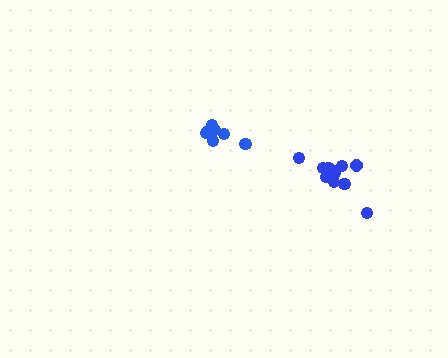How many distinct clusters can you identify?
There are 2 distinct clusters.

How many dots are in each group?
Group 1: 8 dots, Group 2: 11 dots (19 total).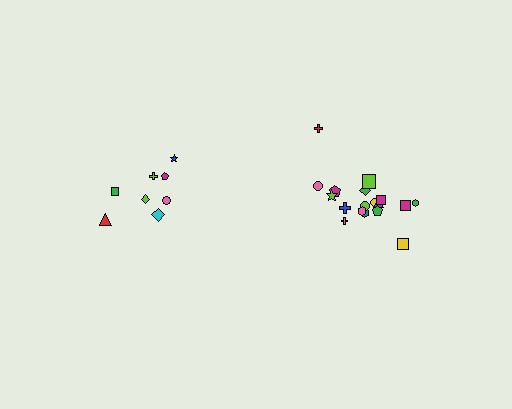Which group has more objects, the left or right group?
The right group.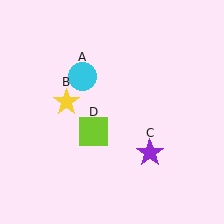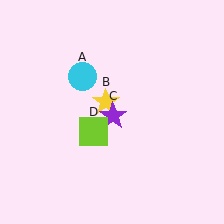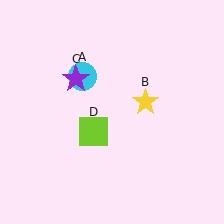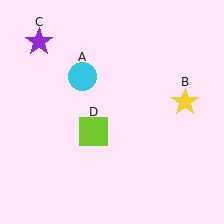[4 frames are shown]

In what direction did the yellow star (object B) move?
The yellow star (object B) moved right.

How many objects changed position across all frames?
2 objects changed position: yellow star (object B), purple star (object C).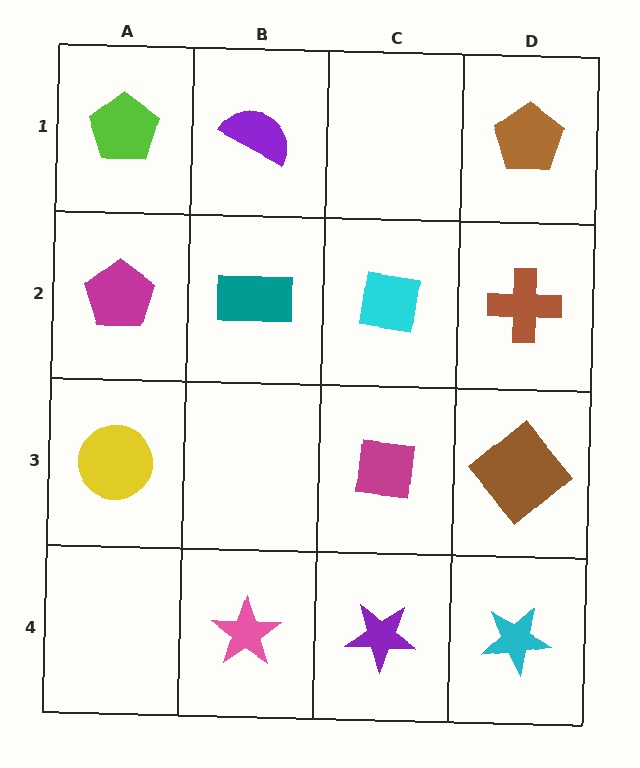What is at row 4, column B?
A pink star.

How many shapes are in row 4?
3 shapes.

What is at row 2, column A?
A magenta pentagon.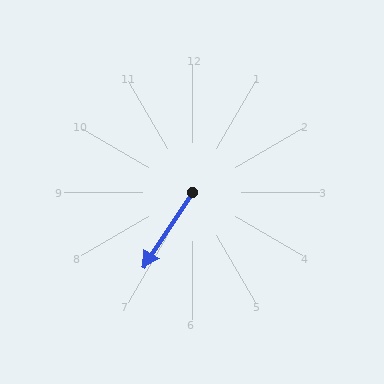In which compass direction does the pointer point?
Southwest.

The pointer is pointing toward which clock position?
Roughly 7 o'clock.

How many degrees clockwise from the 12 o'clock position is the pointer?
Approximately 213 degrees.